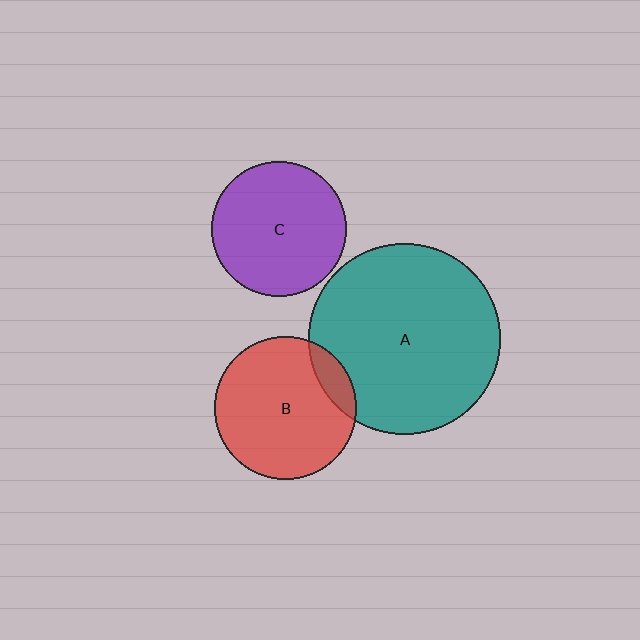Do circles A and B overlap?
Yes.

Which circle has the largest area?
Circle A (teal).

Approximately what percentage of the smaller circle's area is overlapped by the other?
Approximately 10%.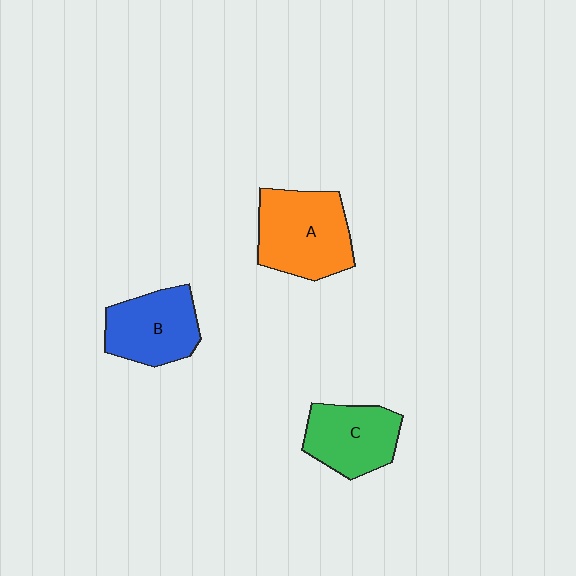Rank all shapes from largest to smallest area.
From largest to smallest: A (orange), B (blue), C (green).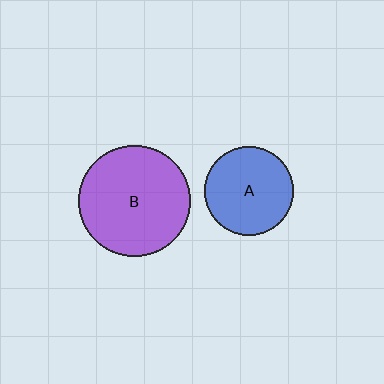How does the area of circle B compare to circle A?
Approximately 1.6 times.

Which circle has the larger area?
Circle B (purple).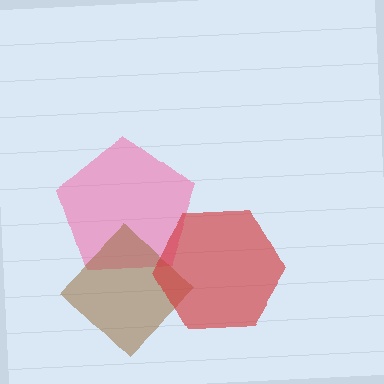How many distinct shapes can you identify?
There are 3 distinct shapes: a pink pentagon, a brown diamond, a red hexagon.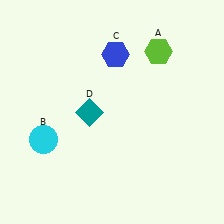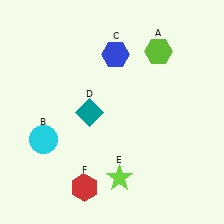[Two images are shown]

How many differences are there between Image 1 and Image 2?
There are 2 differences between the two images.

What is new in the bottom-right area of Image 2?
A lime star (E) was added in the bottom-right area of Image 2.